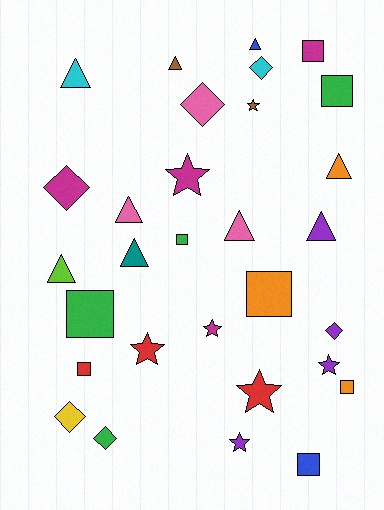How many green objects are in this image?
There are 4 green objects.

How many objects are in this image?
There are 30 objects.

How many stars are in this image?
There are 7 stars.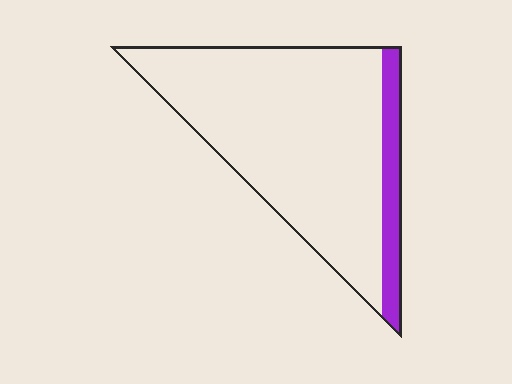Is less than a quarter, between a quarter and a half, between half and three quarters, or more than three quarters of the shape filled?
Less than a quarter.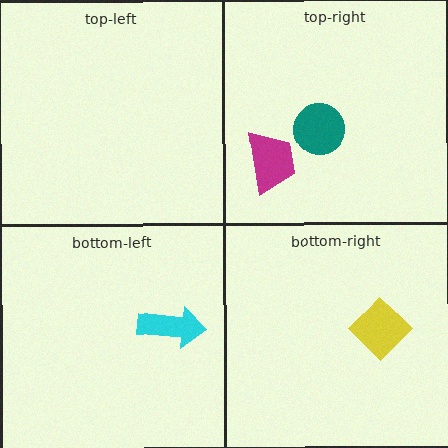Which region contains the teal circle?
The top-right region.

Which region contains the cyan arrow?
The bottom-left region.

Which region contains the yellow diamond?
The bottom-right region.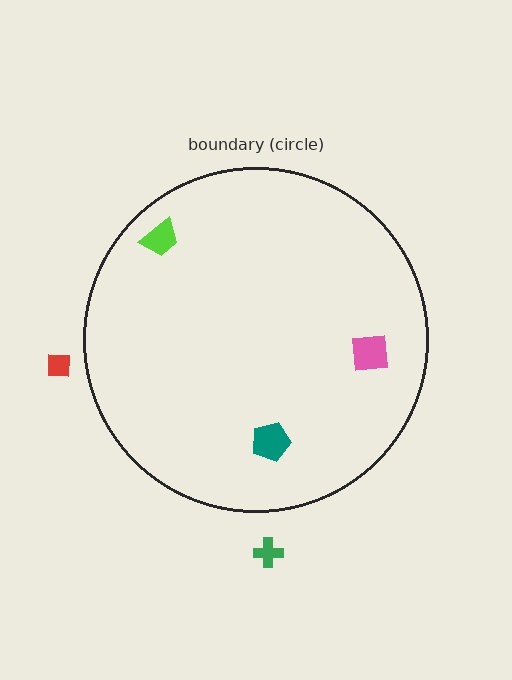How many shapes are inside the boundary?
3 inside, 2 outside.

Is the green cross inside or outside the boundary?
Outside.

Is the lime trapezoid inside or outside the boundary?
Inside.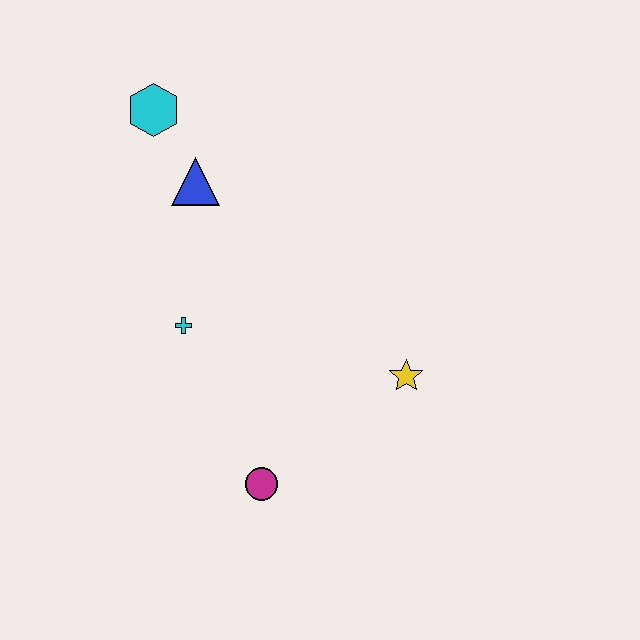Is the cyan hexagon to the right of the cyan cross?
No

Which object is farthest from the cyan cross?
The yellow star is farthest from the cyan cross.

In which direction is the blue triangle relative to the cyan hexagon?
The blue triangle is below the cyan hexagon.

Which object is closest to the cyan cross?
The blue triangle is closest to the cyan cross.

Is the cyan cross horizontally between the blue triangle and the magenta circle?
No